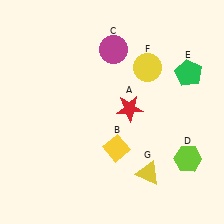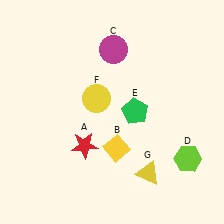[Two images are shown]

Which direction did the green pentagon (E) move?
The green pentagon (E) moved left.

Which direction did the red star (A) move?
The red star (A) moved left.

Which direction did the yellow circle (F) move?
The yellow circle (F) moved left.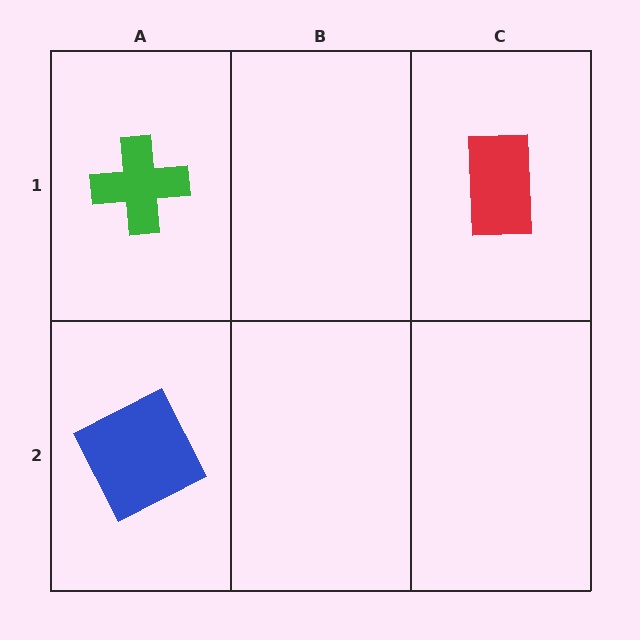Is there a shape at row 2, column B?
No, that cell is empty.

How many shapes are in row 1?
2 shapes.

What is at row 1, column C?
A red rectangle.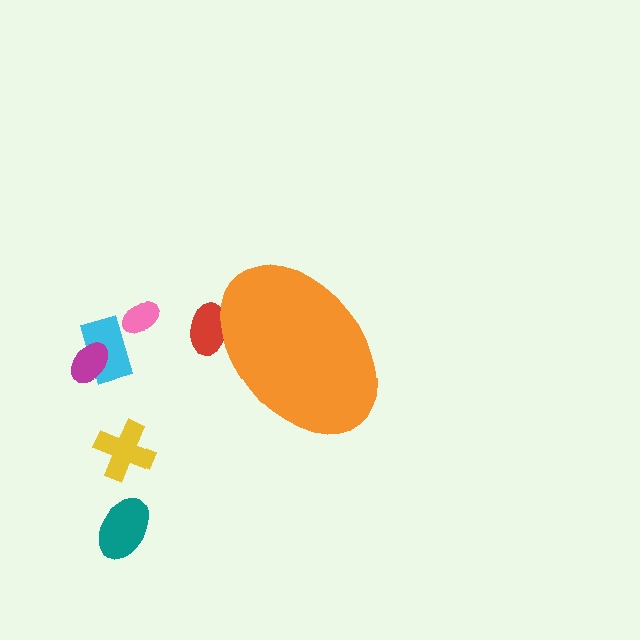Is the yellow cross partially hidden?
No, the yellow cross is fully visible.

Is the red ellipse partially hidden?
Yes, the red ellipse is partially hidden behind the orange ellipse.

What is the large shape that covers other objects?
An orange ellipse.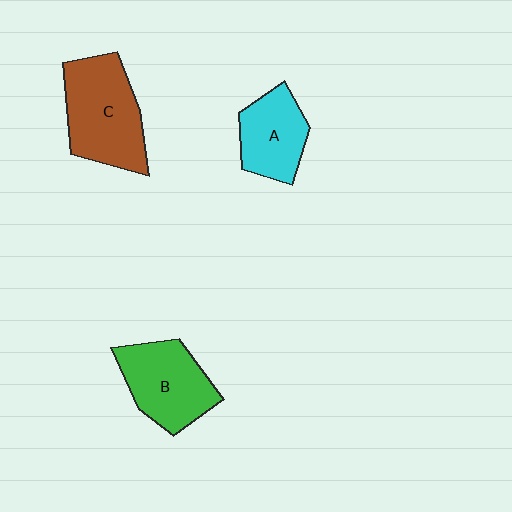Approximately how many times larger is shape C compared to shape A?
Approximately 1.5 times.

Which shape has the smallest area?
Shape A (cyan).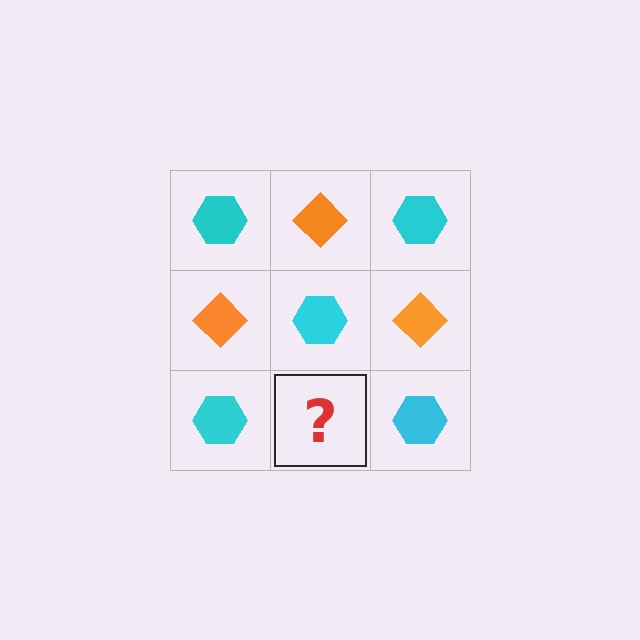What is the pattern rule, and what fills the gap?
The rule is that it alternates cyan hexagon and orange diamond in a checkerboard pattern. The gap should be filled with an orange diamond.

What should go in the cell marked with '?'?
The missing cell should contain an orange diamond.